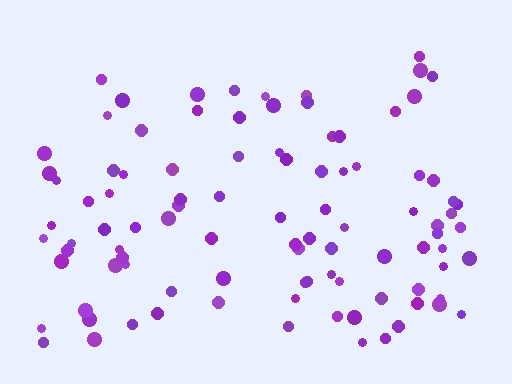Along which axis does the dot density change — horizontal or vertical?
Vertical.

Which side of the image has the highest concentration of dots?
The bottom.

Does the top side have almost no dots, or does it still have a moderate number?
Still a moderate number, just noticeably fewer than the bottom.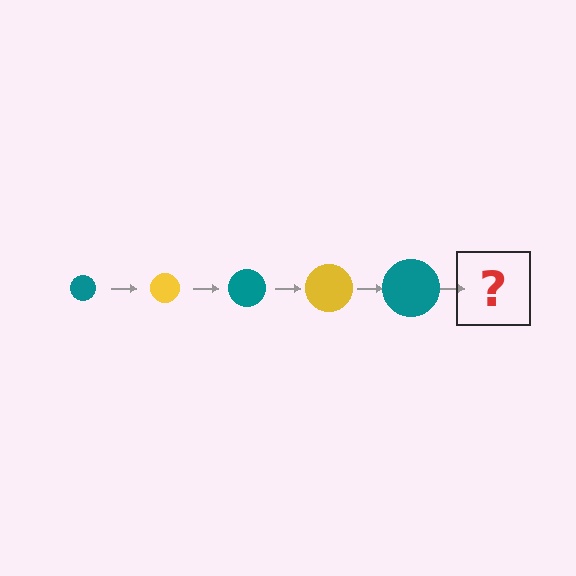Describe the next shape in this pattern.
It should be a yellow circle, larger than the previous one.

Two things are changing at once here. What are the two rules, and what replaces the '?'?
The two rules are that the circle grows larger each step and the color cycles through teal and yellow. The '?' should be a yellow circle, larger than the previous one.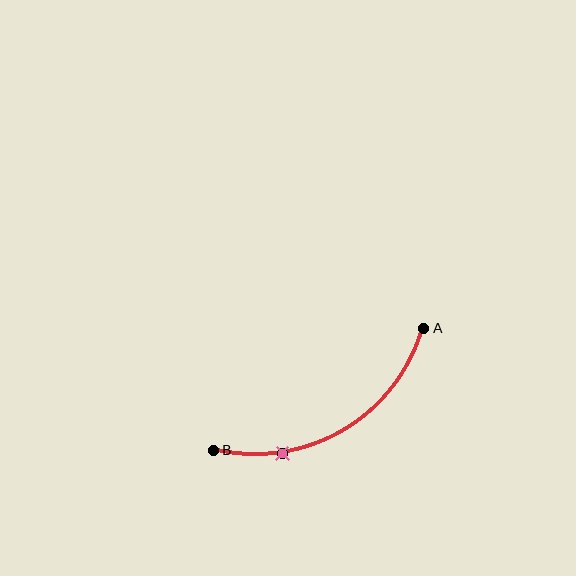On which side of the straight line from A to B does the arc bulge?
The arc bulges below the straight line connecting A and B.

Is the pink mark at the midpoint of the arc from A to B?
No. The pink mark lies on the arc but is closer to endpoint B. The arc midpoint would be at the point on the curve equidistant along the arc from both A and B.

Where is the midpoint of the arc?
The arc midpoint is the point on the curve farthest from the straight line joining A and B. It sits below that line.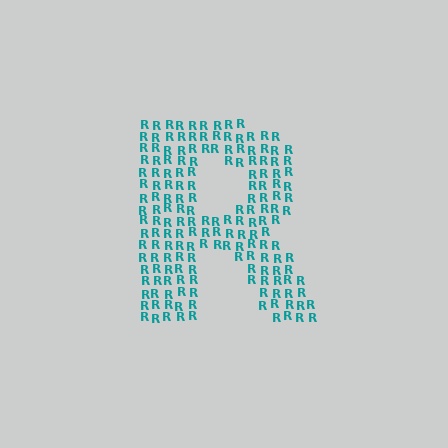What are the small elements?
The small elements are letter R's.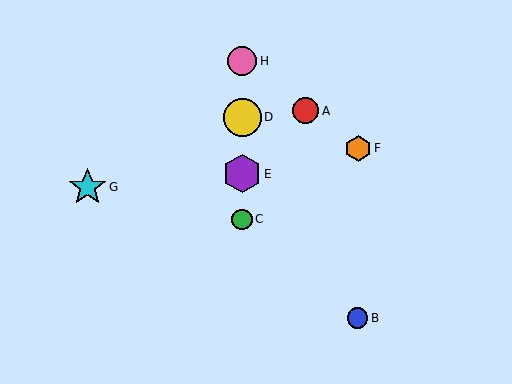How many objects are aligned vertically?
4 objects (C, D, E, H) are aligned vertically.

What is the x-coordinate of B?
Object B is at x≈358.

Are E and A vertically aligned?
No, E is at x≈242 and A is at x≈306.